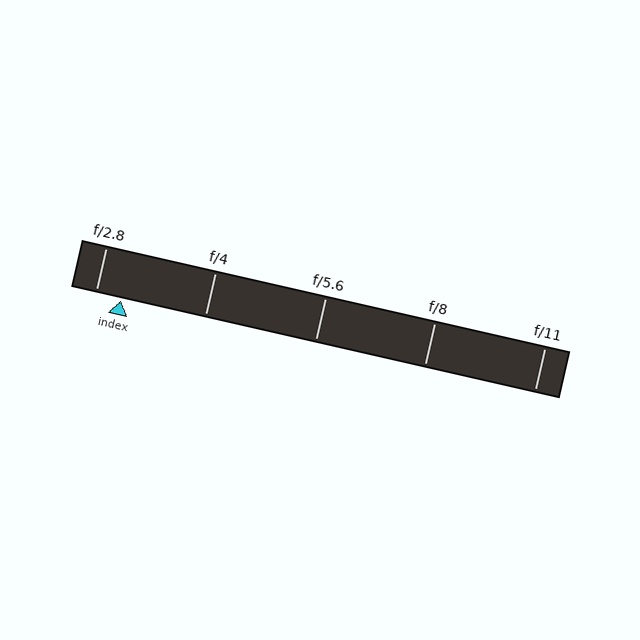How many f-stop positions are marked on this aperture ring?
There are 5 f-stop positions marked.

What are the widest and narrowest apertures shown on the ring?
The widest aperture shown is f/2.8 and the narrowest is f/11.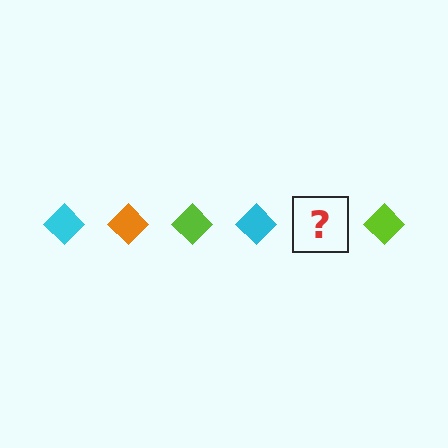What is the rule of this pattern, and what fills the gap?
The rule is that the pattern cycles through cyan, orange, lime diamonds. The gap should be filled with an orange diamond.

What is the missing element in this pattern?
The missing element is an orange diamond.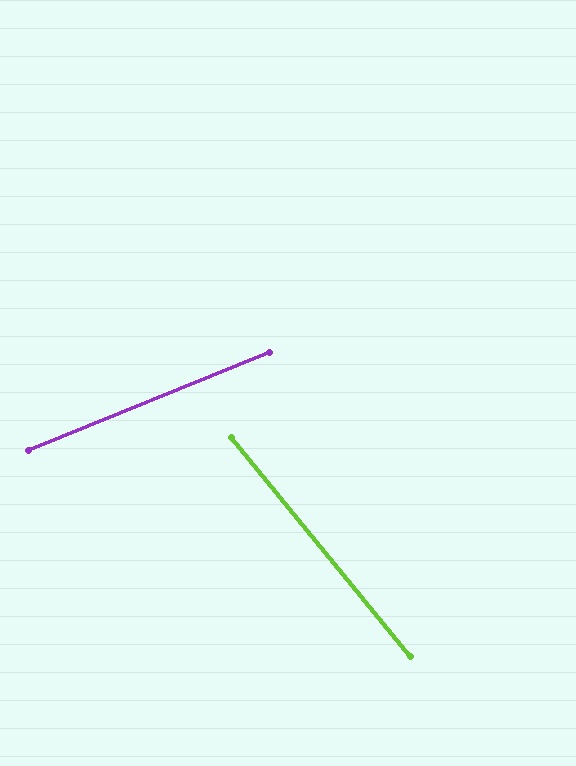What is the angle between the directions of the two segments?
Approximately 73 degrees.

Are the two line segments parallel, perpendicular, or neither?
Neither parallel nor perpendicular — they differ by about 73°.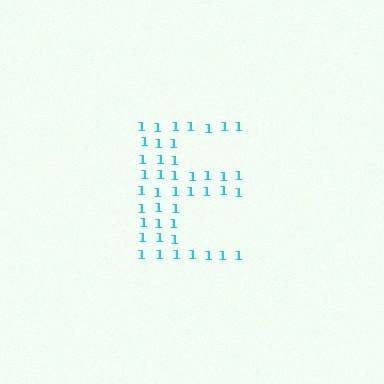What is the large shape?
The large shape is the letter E.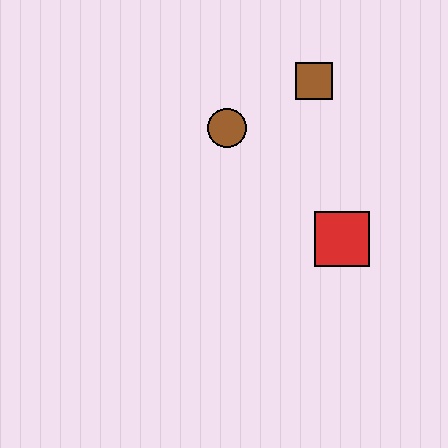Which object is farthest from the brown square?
The red square is farthest from the brown square.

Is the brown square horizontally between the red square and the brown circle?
Yes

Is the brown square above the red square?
Yes